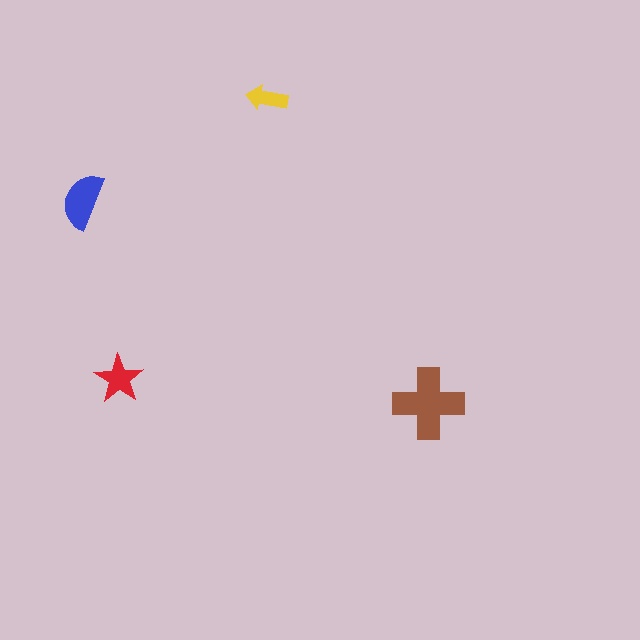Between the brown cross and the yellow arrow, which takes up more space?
The brown cross.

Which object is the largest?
The brown cross.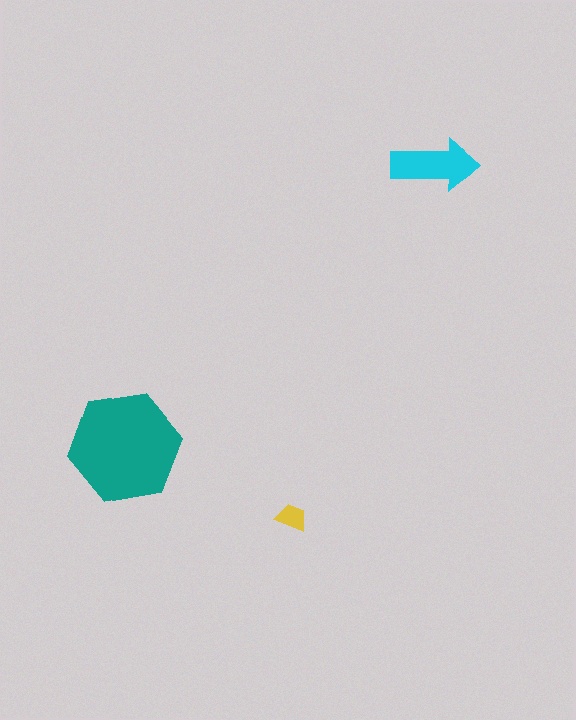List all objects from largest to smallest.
The teal hexagon, the cyan arrow, the yellow trapezoid.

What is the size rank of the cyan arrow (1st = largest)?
2nd.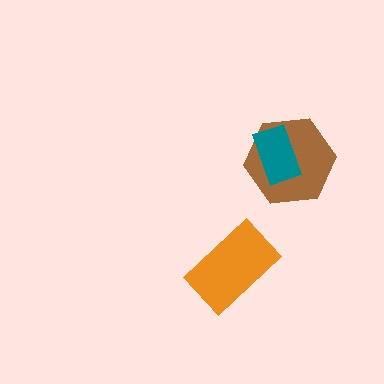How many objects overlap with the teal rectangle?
1 object overlaps with the teal rectangle.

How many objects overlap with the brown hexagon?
1 object overlaps with the brown hexagon.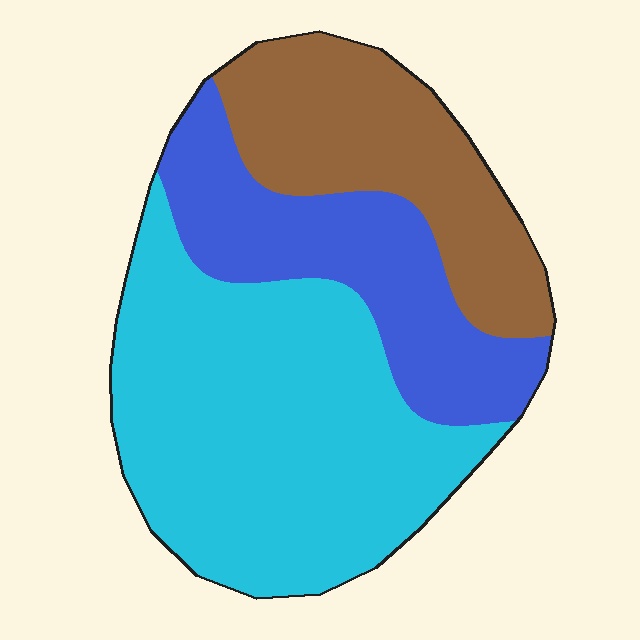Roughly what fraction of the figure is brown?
Brown covers roughly 25% of the figure.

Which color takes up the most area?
Cyan, at roughly 50%.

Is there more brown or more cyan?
Cyan.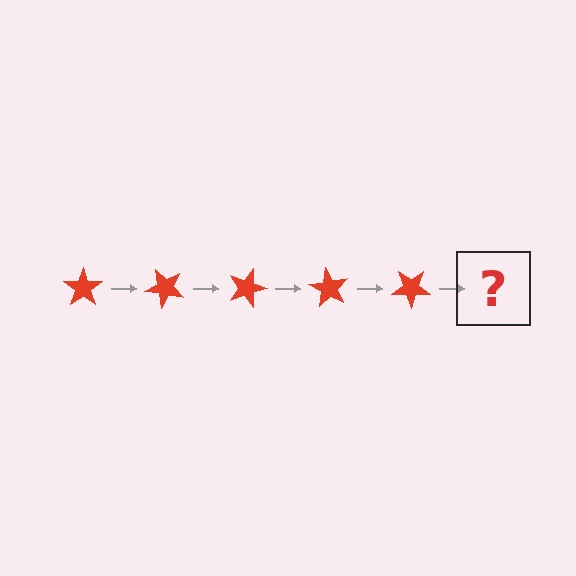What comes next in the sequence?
The next element should be a red star rotated 225 degrees.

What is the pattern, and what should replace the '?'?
The pattern is that the star rotates 45 degrees each step. The '?' should be a red star rotated 225 degrees.